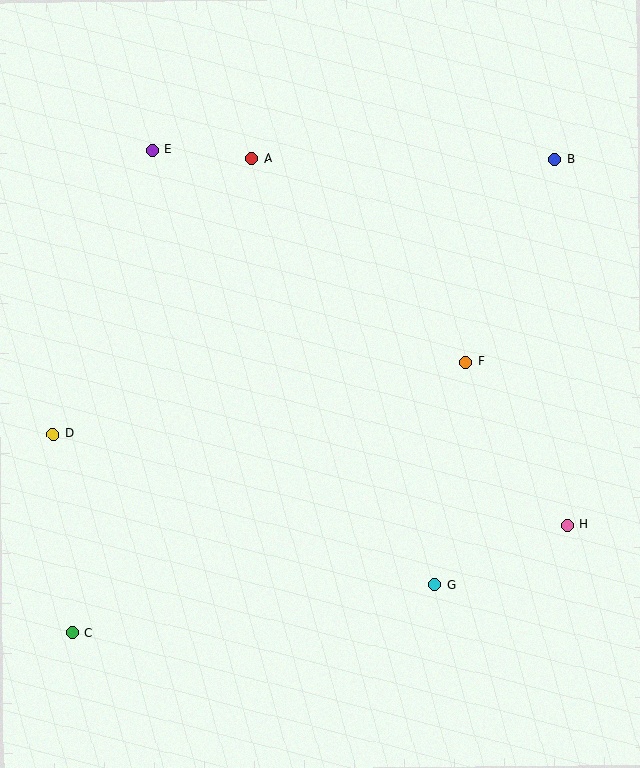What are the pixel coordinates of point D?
Point D is at (53, 434).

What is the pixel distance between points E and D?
The distance between E and D is 301 pixels.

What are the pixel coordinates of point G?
Point G is at (435, 585).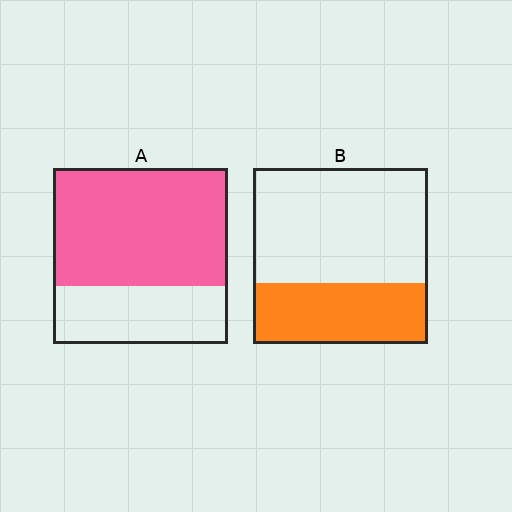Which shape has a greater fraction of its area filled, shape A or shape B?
Shape A.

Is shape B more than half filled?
No.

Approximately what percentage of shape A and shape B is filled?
A is approximately 65% and B is approximately 35%.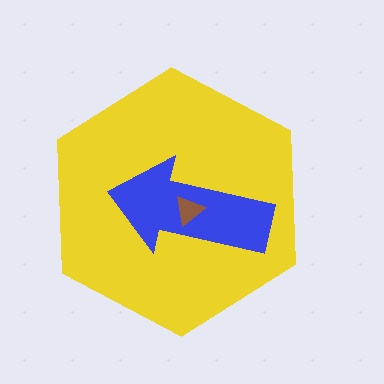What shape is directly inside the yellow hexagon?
The blue arrow.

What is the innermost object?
The brown triangle.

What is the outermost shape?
The yellow hexagon.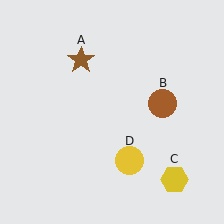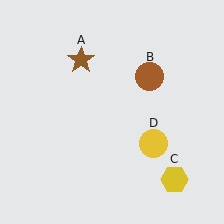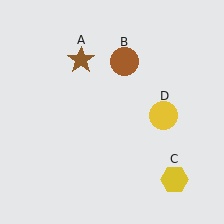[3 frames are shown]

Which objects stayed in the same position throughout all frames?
Brown star (object A) and yellow hexagon (object C) remained stationary.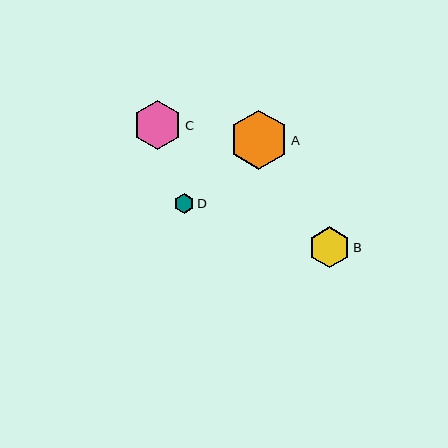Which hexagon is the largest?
Hexagon A is the largest with a size of approximately 59 pixels.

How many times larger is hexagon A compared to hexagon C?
Hexagon A is approximately 1.2 times the size of hexagon C.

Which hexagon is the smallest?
Hexagon D is the smallest with a size of approximately 20 pixels.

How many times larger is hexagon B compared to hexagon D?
Hexagon B is approximately 2.0 times the size of hexagon D.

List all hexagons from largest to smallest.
From largest to smallest: A, C, B, D.